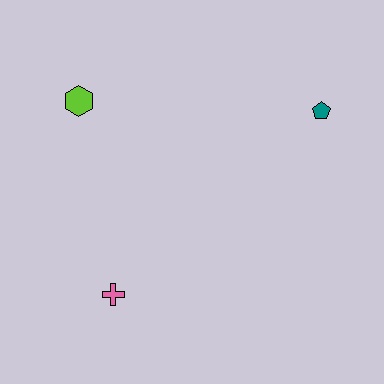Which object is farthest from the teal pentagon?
The pink cross is farthest from the teal pentagon.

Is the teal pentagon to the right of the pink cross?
Yes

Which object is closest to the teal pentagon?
The lime hexagon is closest to the teal pentagon.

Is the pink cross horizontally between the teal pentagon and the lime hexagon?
Yes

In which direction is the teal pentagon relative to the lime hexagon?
The teal pentagon is to the right of the lime hexagon.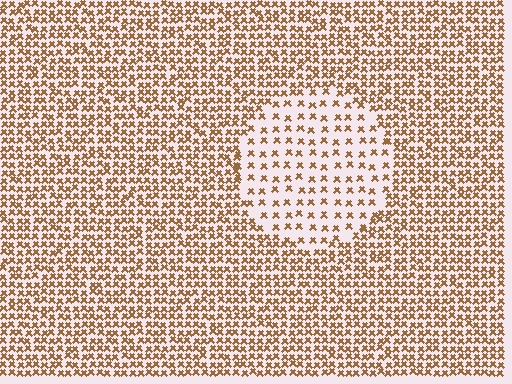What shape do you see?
I see a circle.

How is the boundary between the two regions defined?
The boundary is defined by a change in element density (approximately 2.3x ratio). All elements are the same color, size, and shape.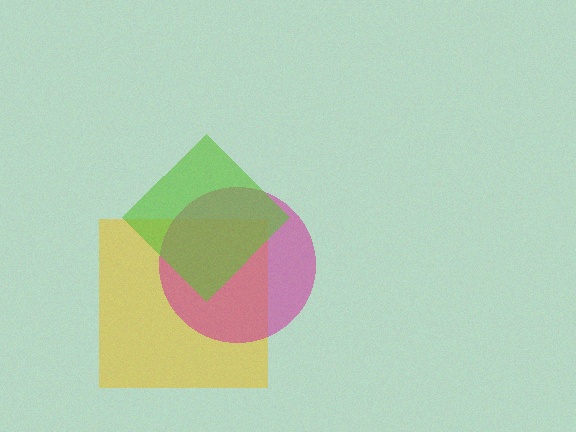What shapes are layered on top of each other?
The layered shapes are: a yellow square, a magenta circle, a lime diamond.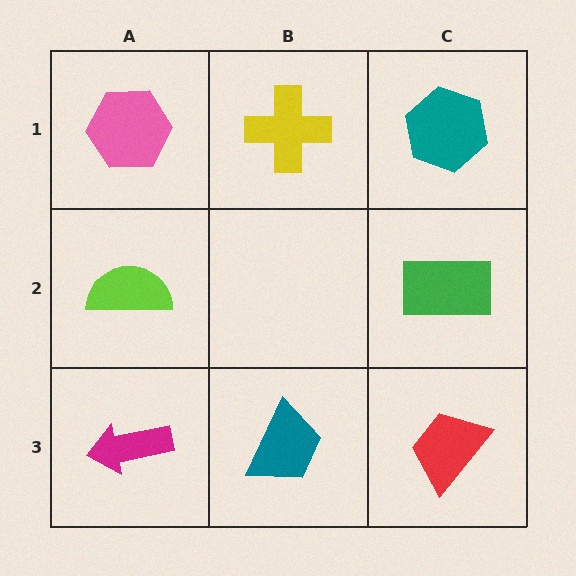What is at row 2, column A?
A lime semicircle.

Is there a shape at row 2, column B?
No, that cell is empty.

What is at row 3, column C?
A red trapezoid.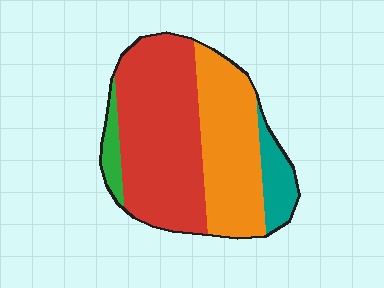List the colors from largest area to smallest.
From largest to smallest: red, orange, teal, green.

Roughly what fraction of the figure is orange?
Orange takes up about one third (1/3) of the figure.